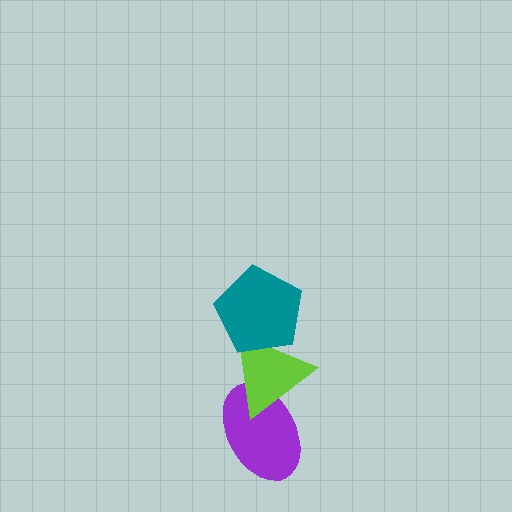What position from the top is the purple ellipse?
The purple ellipse is 3rd from the top.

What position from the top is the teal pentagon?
The teal pentagon is 1st from the top.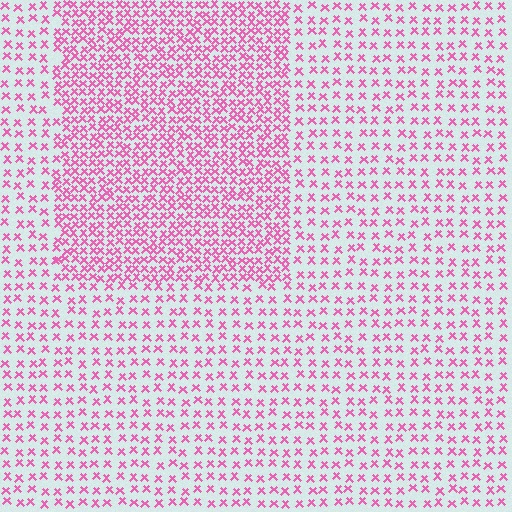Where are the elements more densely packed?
The elements are more densely packed inside the rectangle boundary.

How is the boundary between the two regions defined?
The boundary is defined by a change in element density (approximately 2.1x ratio). All elements are the same color, size, and shape.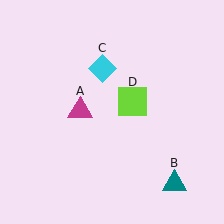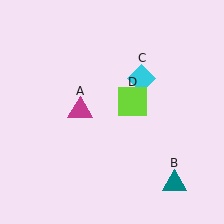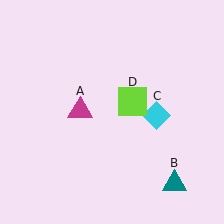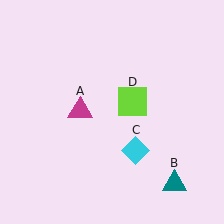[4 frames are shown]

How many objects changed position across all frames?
1 object changed position: cyan diamond (object C).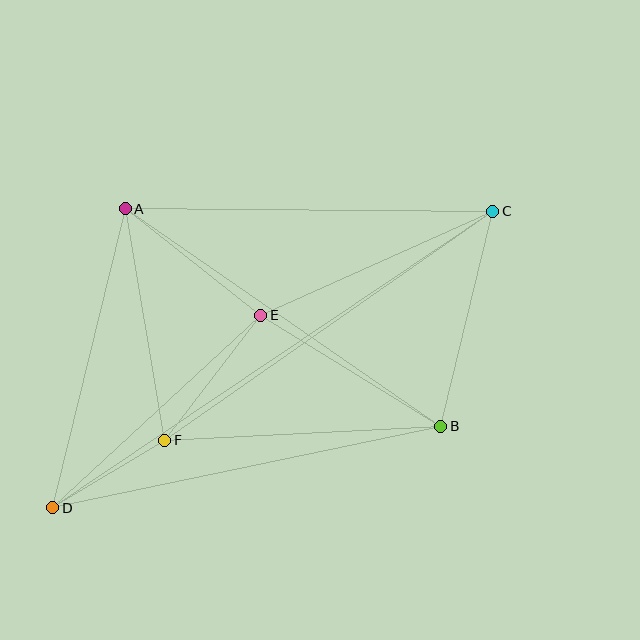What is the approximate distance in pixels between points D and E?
The distance between D and E is approximately 284 pixels.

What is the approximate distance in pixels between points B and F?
The distance between B and F is approximately 276 pixels.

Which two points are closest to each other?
Points D and F are closest to each other.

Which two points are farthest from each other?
Points C and D are farthest from each other.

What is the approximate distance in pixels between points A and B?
The distance between A and B is approximately 383 pixels.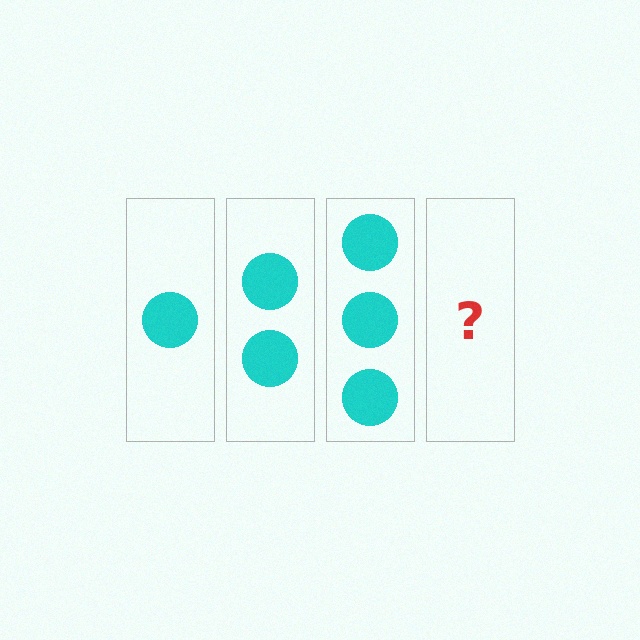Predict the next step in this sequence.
The next step is 4 circles.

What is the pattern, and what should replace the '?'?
The pattern is that each step adds one more circle. The '?' should be 4 circles.